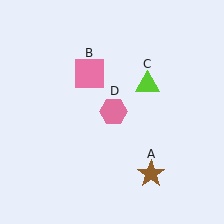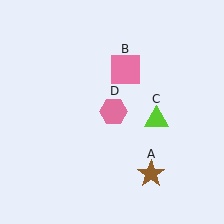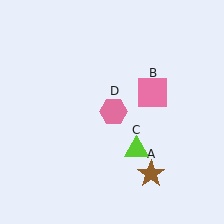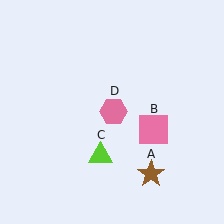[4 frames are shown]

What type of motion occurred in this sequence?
The pink square (object B), lime triangle (object C) rotated clockwise around the center of the scene.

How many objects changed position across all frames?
2 objects changed position: pink square (object B), lime triangle (object C).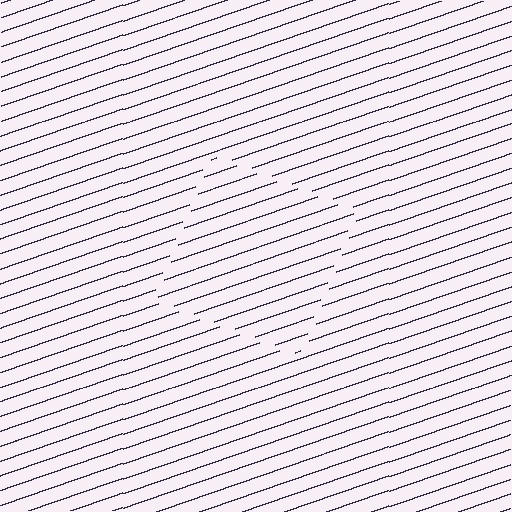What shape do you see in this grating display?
An illusory square. The interior of the shape contains the same grating, shifted by half a period — the contour is defined by the phase discontinuity where line-ends from the inner and outer gratings abut.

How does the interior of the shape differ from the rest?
The interior of the shape contains the same grating, shifted by half a period — the contour is defined by the phase discontinuity where line-ends from the inner and outer gratings abut.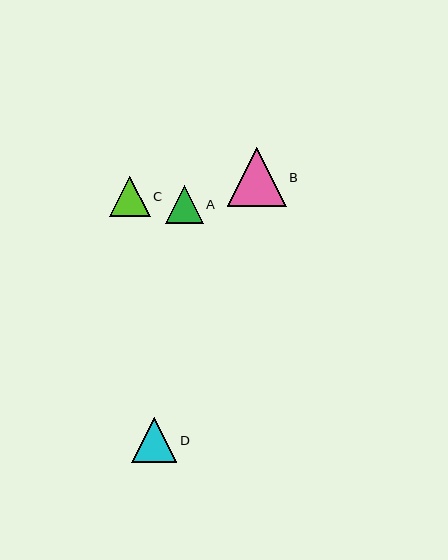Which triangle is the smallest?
Triangle A is the smallest with a size of approximately 38 pixels.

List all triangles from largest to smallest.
From largest to smallest: B, D, C, A.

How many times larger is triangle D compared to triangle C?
Triangle D is approximately 1.1 times the size of triangle C.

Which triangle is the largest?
Triangle B is the largest with a size of approximately 59 pixels.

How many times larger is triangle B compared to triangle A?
Triangle B is approximately 1.6 times the size of triangle A.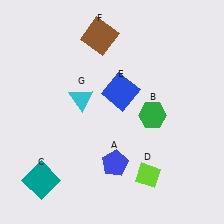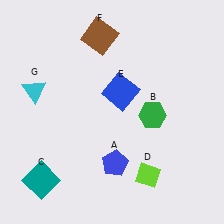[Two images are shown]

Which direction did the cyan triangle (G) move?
The cyan triangle (G) moved left.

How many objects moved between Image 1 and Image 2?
1 object moved between the two images.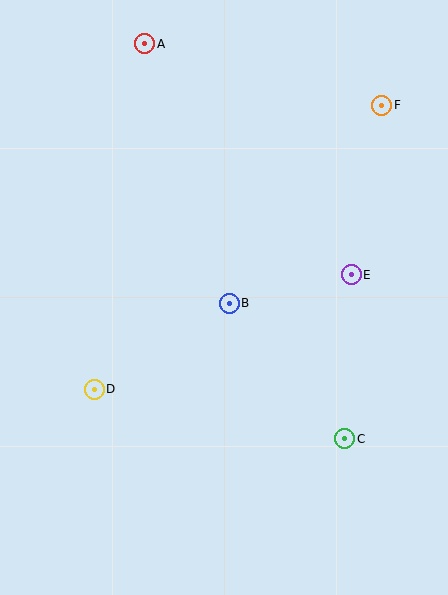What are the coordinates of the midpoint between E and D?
The midpoint between E and D is at (223, 332).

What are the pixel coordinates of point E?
Point E is at (351, 275).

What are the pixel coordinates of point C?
Point C is at (345, 439).